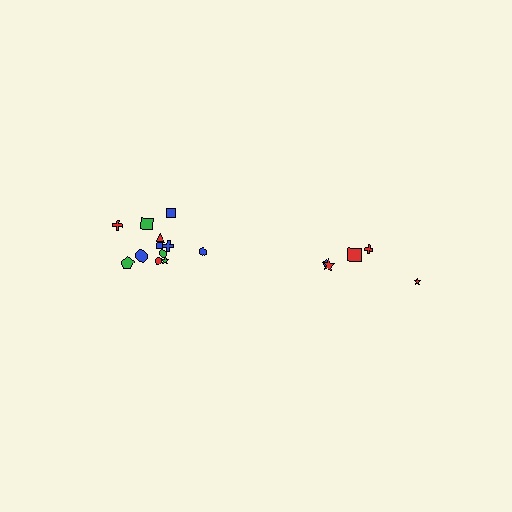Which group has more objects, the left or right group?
The left group.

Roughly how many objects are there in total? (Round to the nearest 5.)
Roughly 15 objects in total.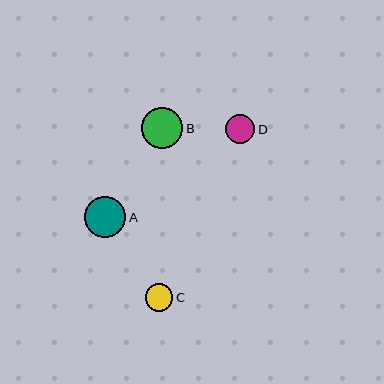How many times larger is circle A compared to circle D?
Circle A is approximately 1.4 times the size of circle D.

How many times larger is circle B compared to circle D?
Circle B is approximately 1.4 times the size of circle D.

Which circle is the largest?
Circle A is the largest with a size of approximately 41 pixels.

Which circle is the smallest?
Circle C is the smallest with a size of approximately 27 pixels.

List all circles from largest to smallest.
From largest to smallest: A, B, D, C.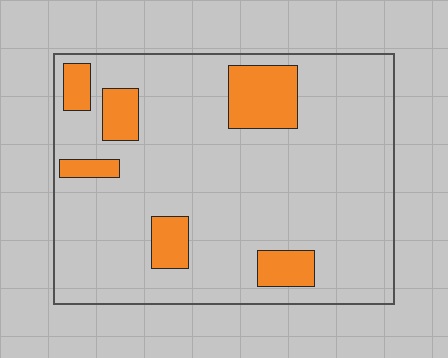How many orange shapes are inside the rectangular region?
6.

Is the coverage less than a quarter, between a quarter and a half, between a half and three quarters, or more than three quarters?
Less than a quarter.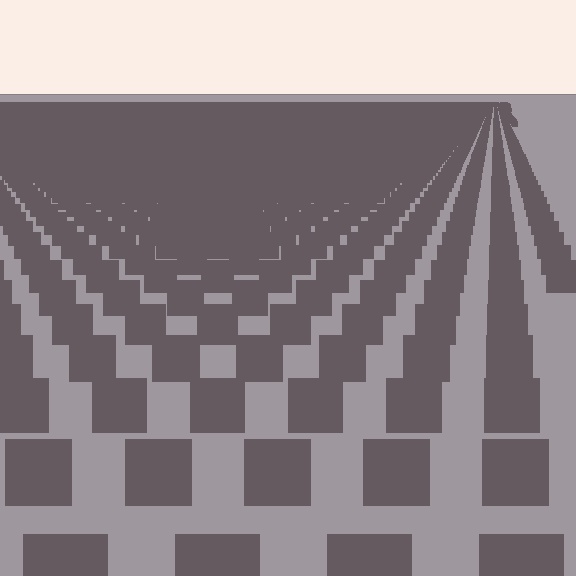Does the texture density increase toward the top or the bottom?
Density increases toward the top.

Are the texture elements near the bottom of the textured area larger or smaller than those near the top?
Larger. Near the bottom, elements are closer to the viewer and appear at a bigger on-screen size.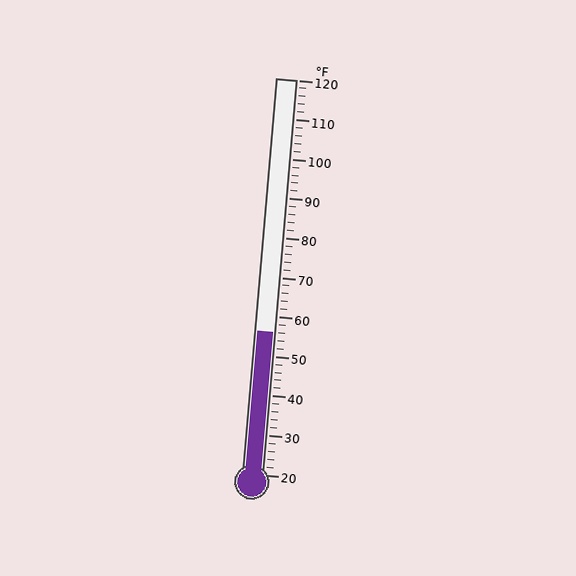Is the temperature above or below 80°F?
The temperature is below 80°F.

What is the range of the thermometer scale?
The thermometer scale ranges from 20°F to 120°F.